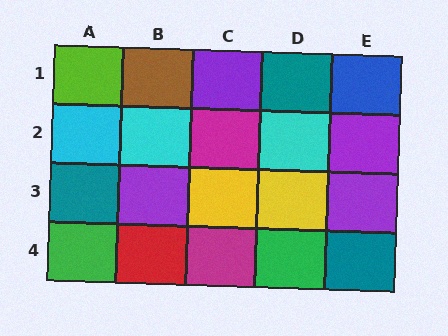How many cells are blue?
1 cell is blue.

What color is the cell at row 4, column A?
Green.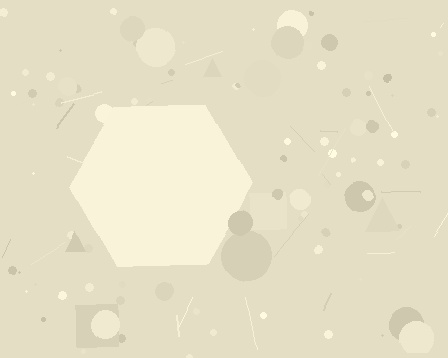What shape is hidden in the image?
A hexagon is hidden in the image.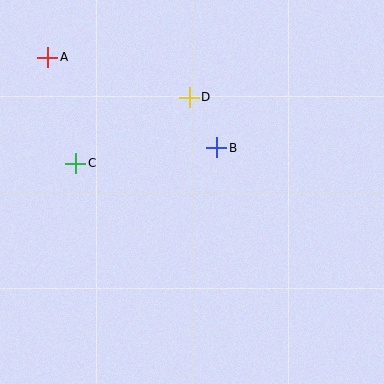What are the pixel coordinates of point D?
Point D is at (189, 97).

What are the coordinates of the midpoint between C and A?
The midpoint between C and A is at (62, 110).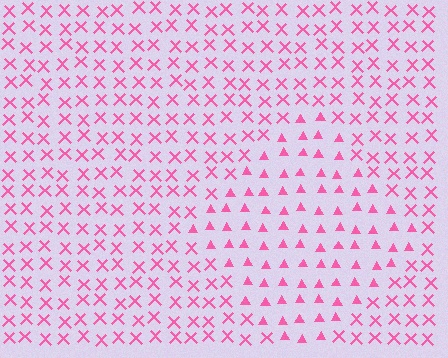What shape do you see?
I see a diamond.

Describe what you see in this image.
The image is filled with small pink elements arranged in a uniform grid. A diamond-shaped region contains triangles, while the surrounding area contains X marks. The boundary is defined purely by the change in element shape.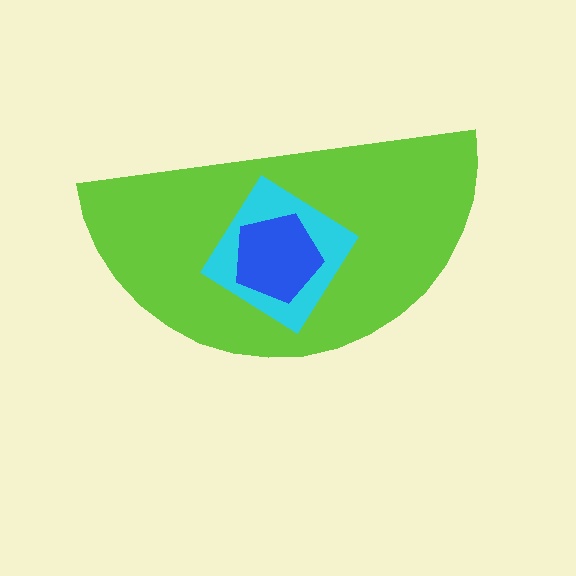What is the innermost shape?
The blue pentagon.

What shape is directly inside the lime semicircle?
The cyan diamond.